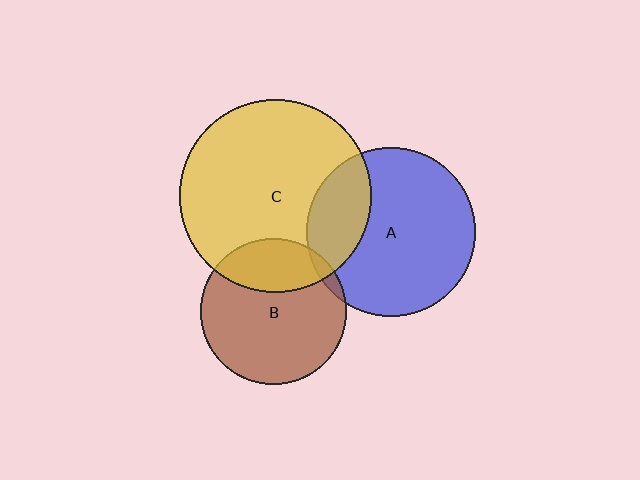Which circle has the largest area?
Circle C (yellow).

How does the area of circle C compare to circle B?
Approximately 1.8 times.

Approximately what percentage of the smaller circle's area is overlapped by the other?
Approximately 5%.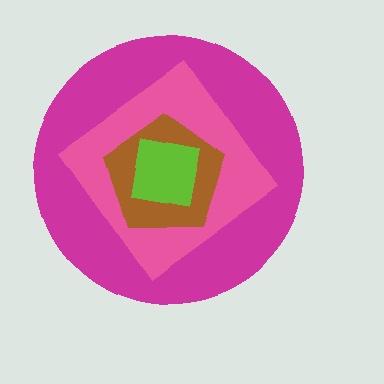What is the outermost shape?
The magenta circle.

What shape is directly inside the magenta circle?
The pink diamond.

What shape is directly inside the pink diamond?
The brown pentagon.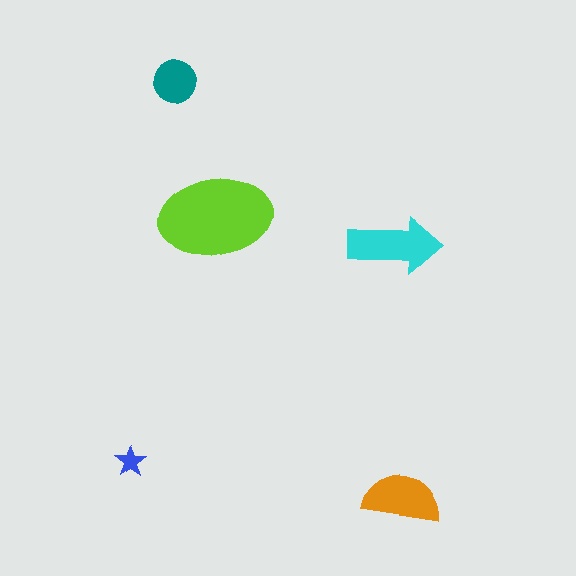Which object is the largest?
The lime ellipse.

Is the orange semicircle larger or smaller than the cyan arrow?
Smaller.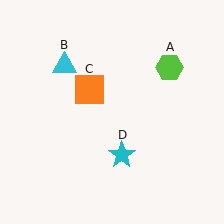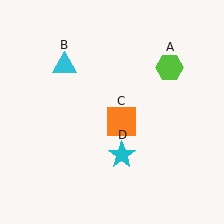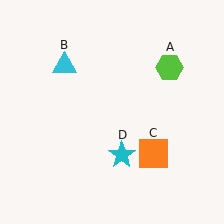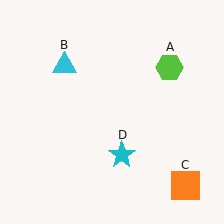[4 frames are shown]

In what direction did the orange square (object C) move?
The orange square (object C) moved down and to the right.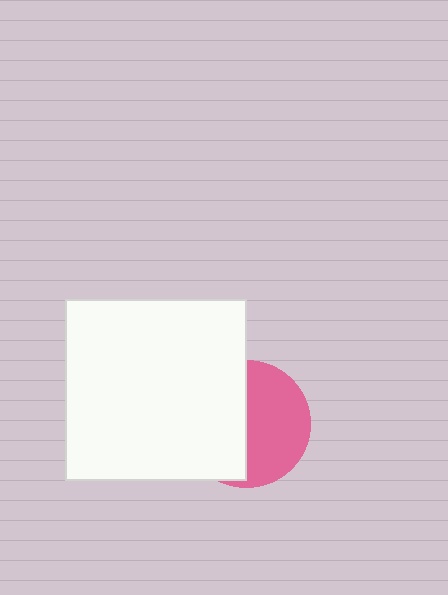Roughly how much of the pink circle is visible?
About half of it is visible (roughly 50%).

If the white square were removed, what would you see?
You would see the complete pink circle.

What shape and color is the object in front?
The object in front is a white square.